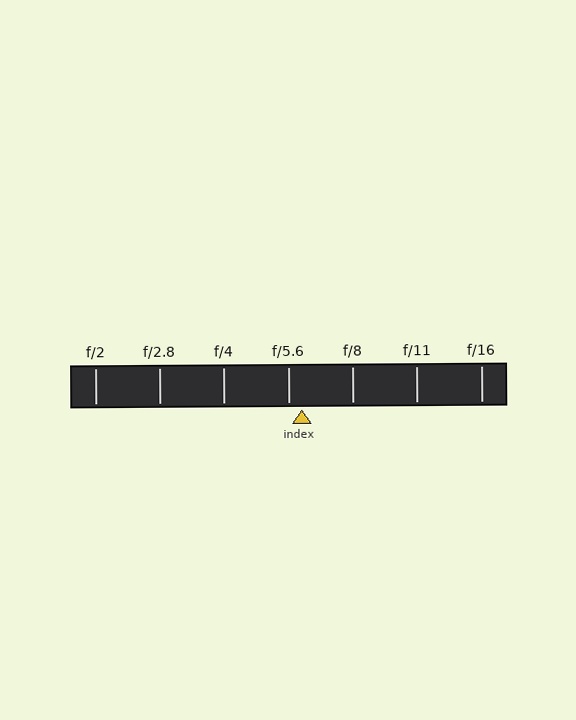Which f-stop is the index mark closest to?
The index mark is closest to f/5.6.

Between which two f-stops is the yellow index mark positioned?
The index mark is between f/5.6 and f/8.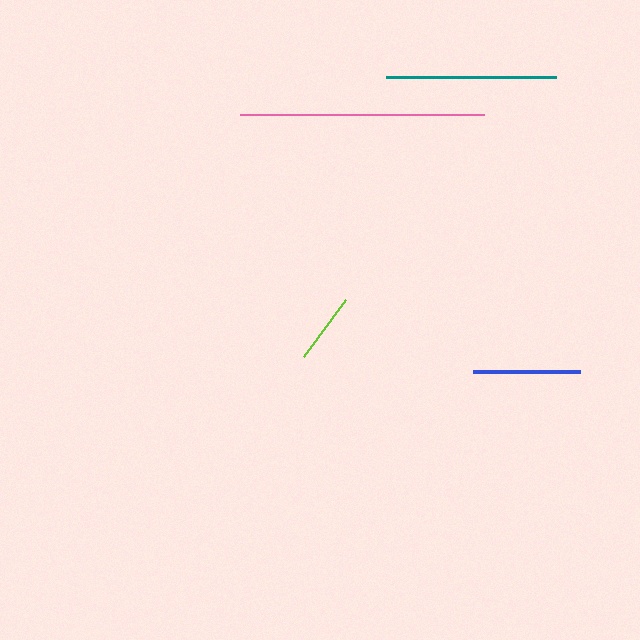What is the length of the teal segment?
The teal segment is approximately 171 pixels long.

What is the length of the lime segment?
The lime segment is approximately 71 pixels long.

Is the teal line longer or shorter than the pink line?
The pink line is longer than the teal line.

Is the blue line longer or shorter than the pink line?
The pink line is longer than the blue line.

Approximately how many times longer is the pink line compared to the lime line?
The pink line is approximately 3.4 times the length of the lime line.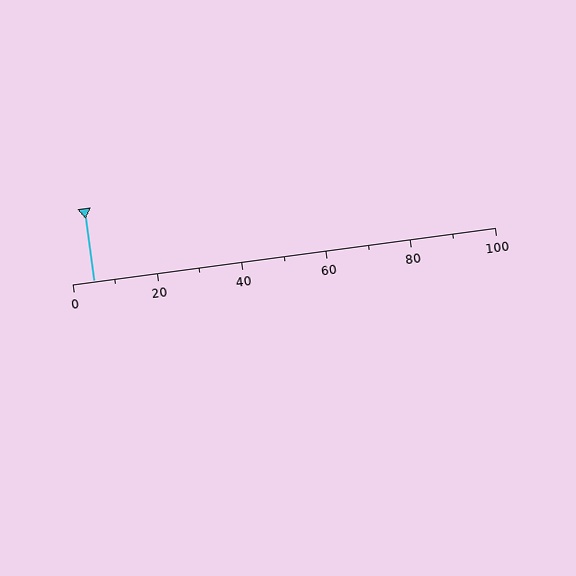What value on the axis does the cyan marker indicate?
The marker indicates approximately 5.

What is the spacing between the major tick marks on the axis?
The major ticks are spaced 20 apart.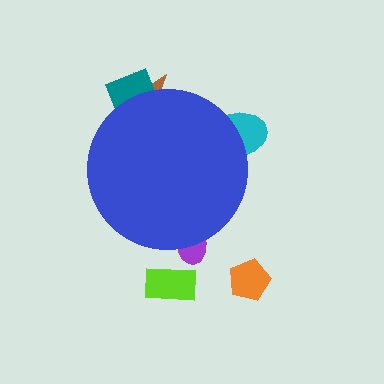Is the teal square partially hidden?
Yes, the teal square is partially hidden behind the blue circle.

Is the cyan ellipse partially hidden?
Yes, the cyan ellipse is partially hidden behind the blue circle.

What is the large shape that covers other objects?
A blue circle.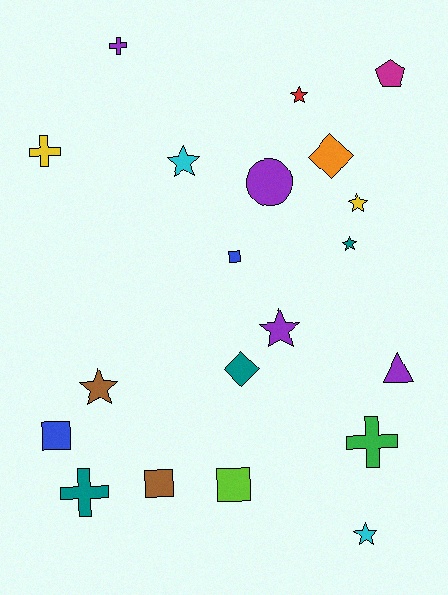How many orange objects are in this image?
There is 1 orange object.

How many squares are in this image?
There are 4 squares.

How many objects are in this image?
There are 20 objects.